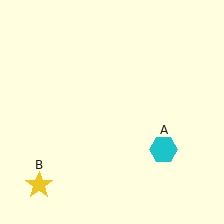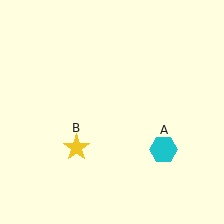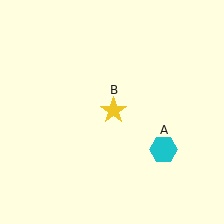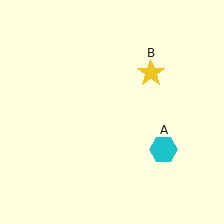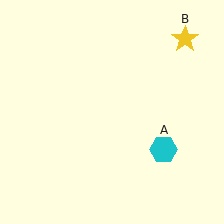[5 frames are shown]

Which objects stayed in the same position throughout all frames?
Cyan hexagon (object A) remained stationary.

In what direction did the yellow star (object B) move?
The yellow star (object B) moved up and to the right.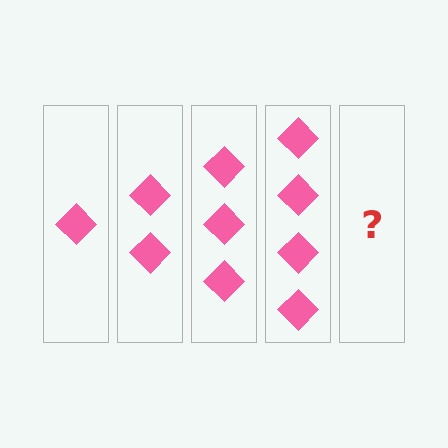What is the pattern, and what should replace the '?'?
The pattern is that each step adds one more diamond. The '?' should be 5 diamonds.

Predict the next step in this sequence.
The next step is 5 diamonds.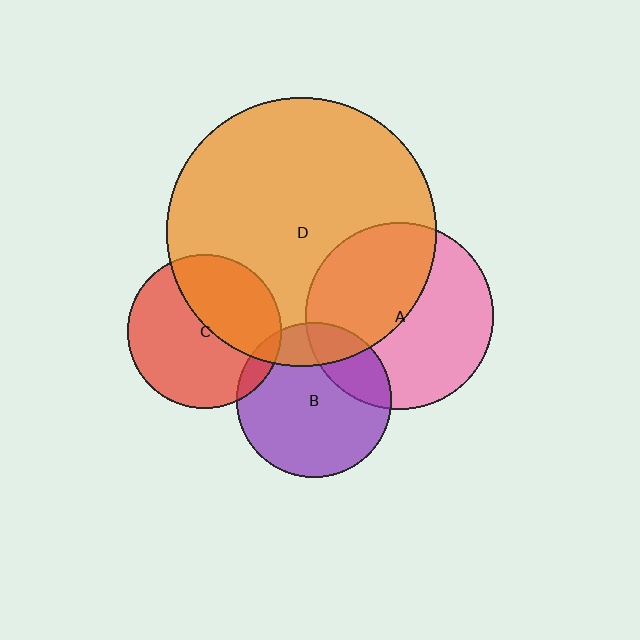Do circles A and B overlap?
Yes.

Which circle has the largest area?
Circle D (orange).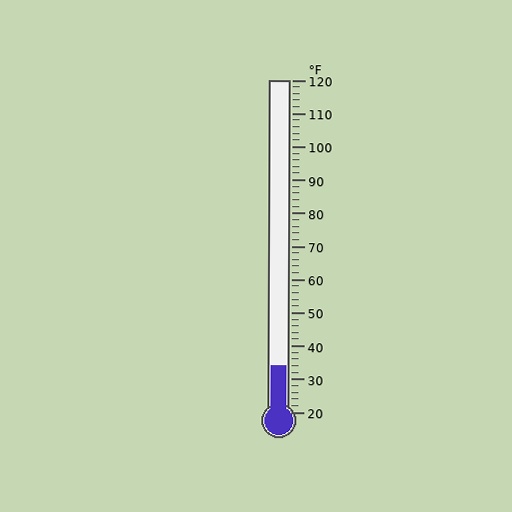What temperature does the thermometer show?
The thermometer shows approximately 34°F.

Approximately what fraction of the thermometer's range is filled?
The thermometer is filled to approximately 15% of its range.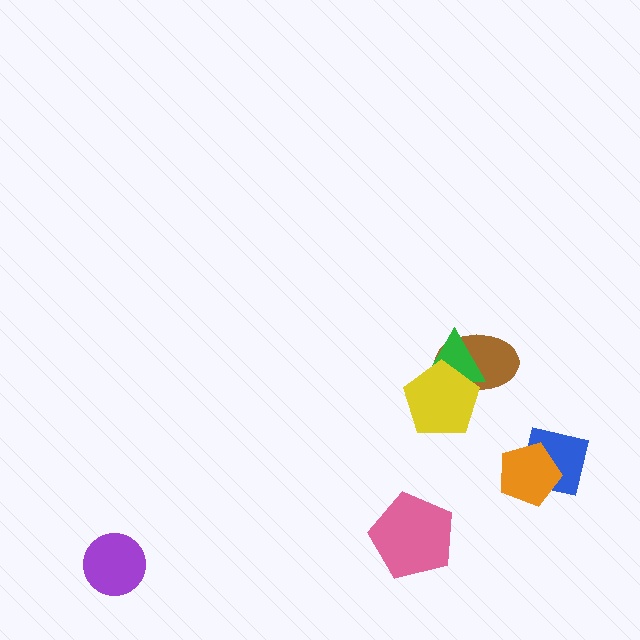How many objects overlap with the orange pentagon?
1 object overlaps with the orange pentagon.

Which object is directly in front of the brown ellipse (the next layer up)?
The green triangle is directly in front of the brown ellipse.